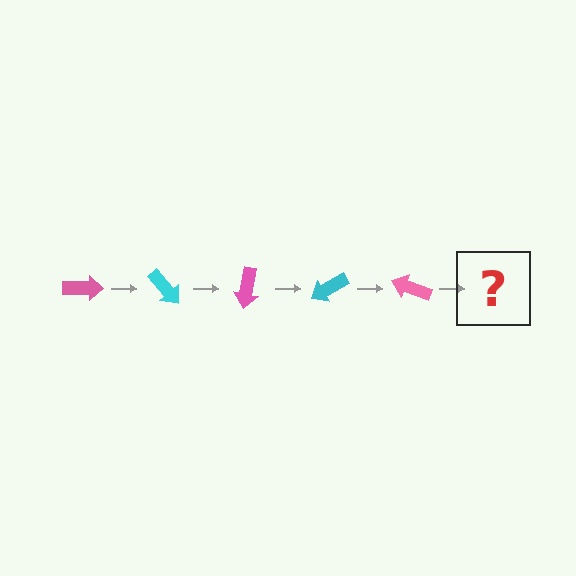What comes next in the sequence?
The next element should be a cyan arrow, rotated 250 degrees from the start.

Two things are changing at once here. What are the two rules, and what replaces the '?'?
The two rules are that it rotates 50 degrees each step and the color cycles through pink and cyan. The '?' should be a cyan arrow, rotated 250 degrees from the start.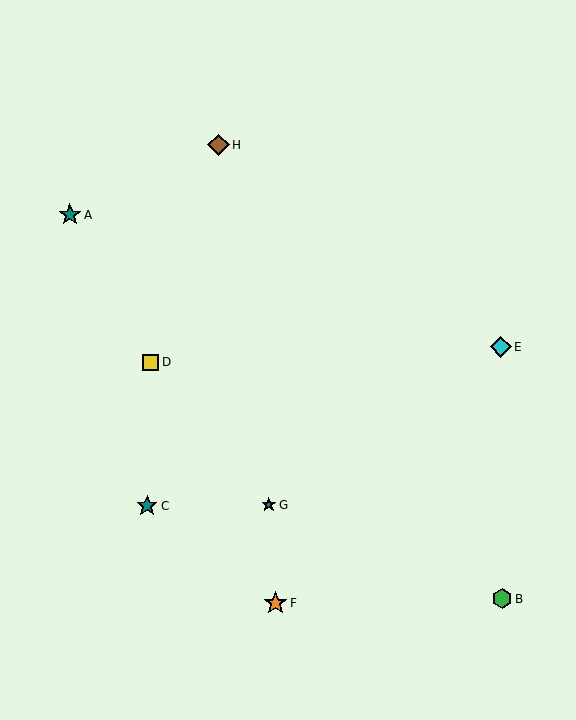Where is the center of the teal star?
The center of the teal star is at (70, 215).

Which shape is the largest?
The orange star (labeled F) is the largest.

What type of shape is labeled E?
Shape E is a cyan diamond.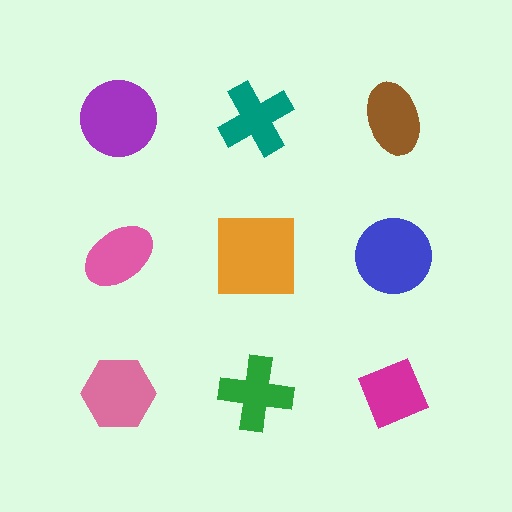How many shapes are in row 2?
3 shapes.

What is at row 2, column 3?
A blue circle.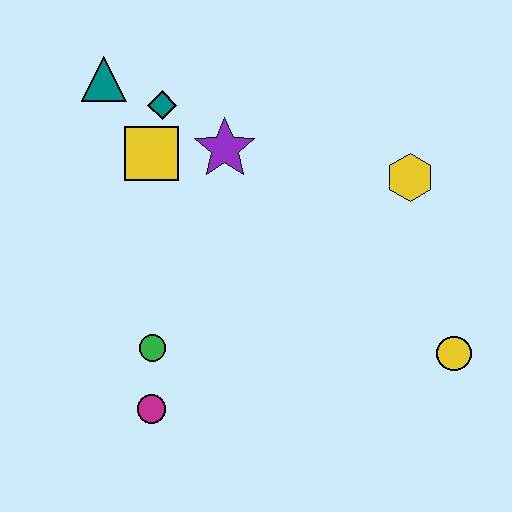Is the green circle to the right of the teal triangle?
Yes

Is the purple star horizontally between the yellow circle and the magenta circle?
Yes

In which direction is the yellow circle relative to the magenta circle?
The yellow circle is to the right of the magenta circle.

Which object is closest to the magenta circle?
The green circle is closest to the magenta circle.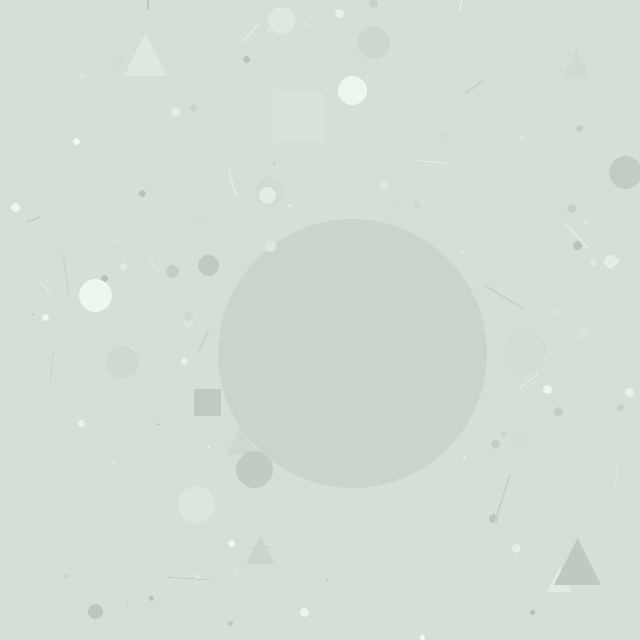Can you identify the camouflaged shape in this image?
The camouflaged shape is a circle.